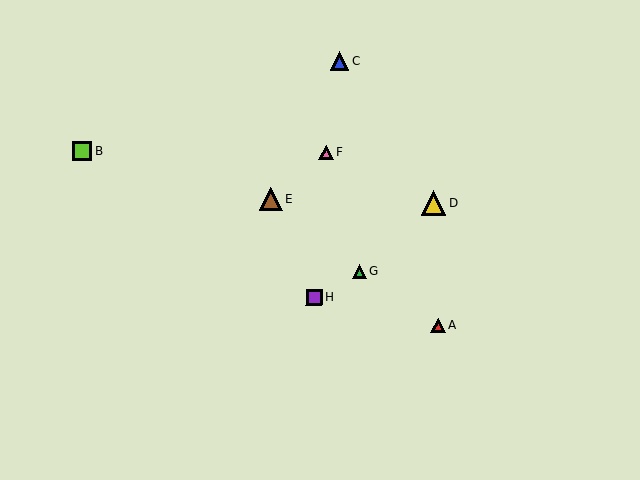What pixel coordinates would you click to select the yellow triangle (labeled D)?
Click at (434, 203) to select the yellow triangle D.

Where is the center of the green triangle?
The center of the green triangle is at (359, 271).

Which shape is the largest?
The yellow triangle (labeled D) is the largest.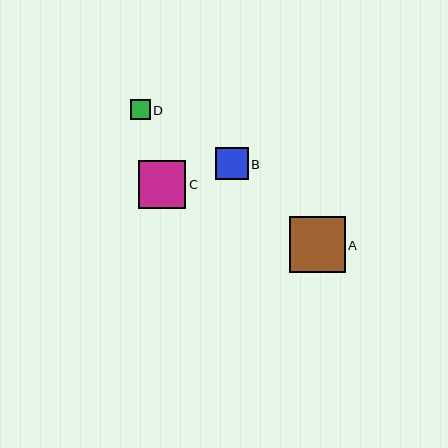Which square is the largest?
Square A is the largest with a size of approximately 56 pixels.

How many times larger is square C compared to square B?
Square C is approximately 1.5 times the size of square B.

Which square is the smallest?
Square D is the smallest with a size of approximately 20 pixels.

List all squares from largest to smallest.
From largest to smallest: A, C, B, D.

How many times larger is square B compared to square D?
Square B is approximately 1.6 times the size of square D.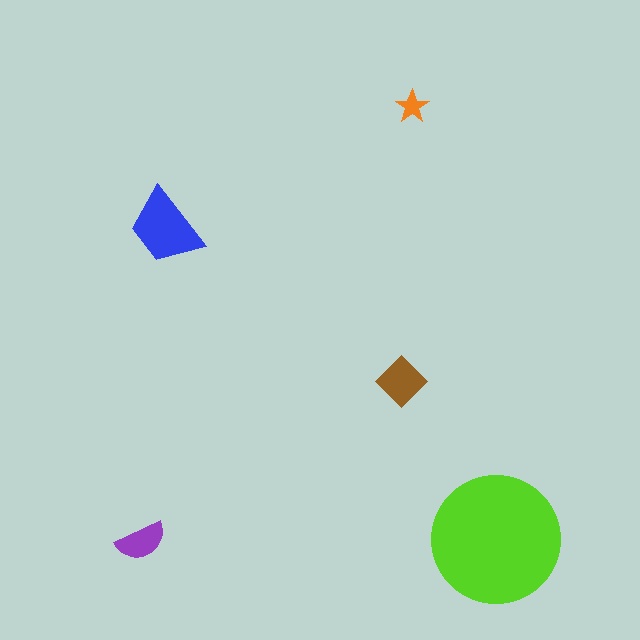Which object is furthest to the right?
The lime circle is rightmost.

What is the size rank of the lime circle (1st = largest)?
1st.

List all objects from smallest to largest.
The orange star, the purple semicircle, the brown diamond, the blue trapezoid, the lime circle.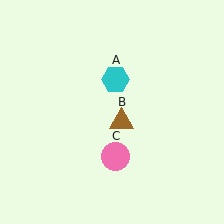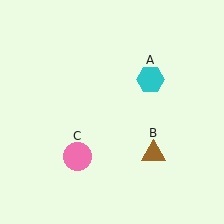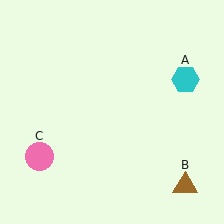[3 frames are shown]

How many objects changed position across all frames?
3 objects changed position: cyan hexagon (object A), brown triangle (object B), pink circle (object C).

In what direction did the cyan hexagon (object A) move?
The cyan hexagon (object A) moved right.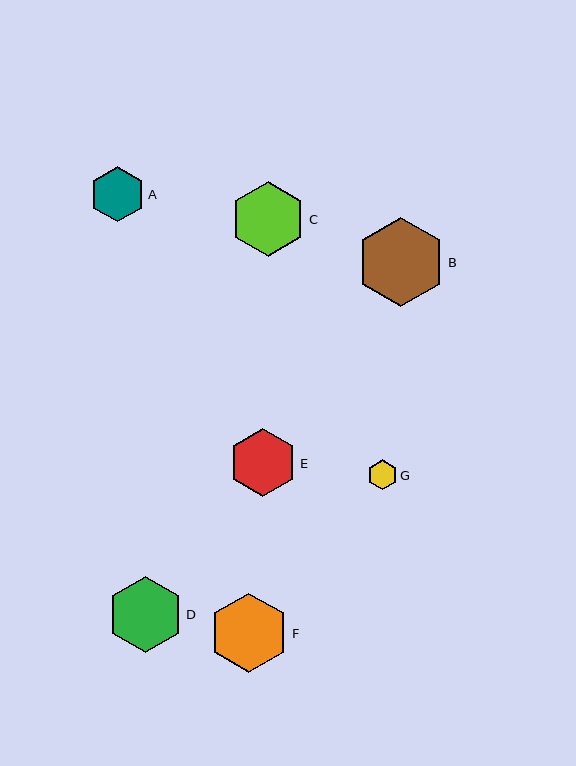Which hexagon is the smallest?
Hexagon G is the smallest with a size of approximately 29 pixels.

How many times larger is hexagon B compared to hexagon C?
Hexagon B is approximately 1.2 times the size of hexagon C.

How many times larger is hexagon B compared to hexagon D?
Hexagon B is approximately 1.2 times the size of hexagon D.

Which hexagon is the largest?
Hexagon B is the largest with a size of approximately 89 pixels.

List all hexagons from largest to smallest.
From largest to smallest: B, F, D, C, E, A, G.